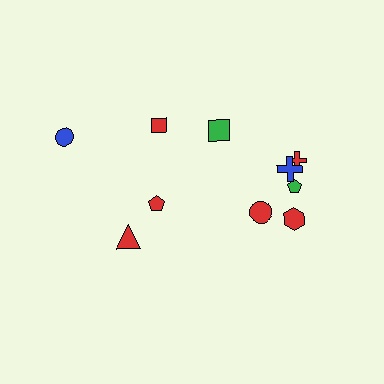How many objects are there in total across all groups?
There are 10 objects.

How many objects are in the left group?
There are 4 objects.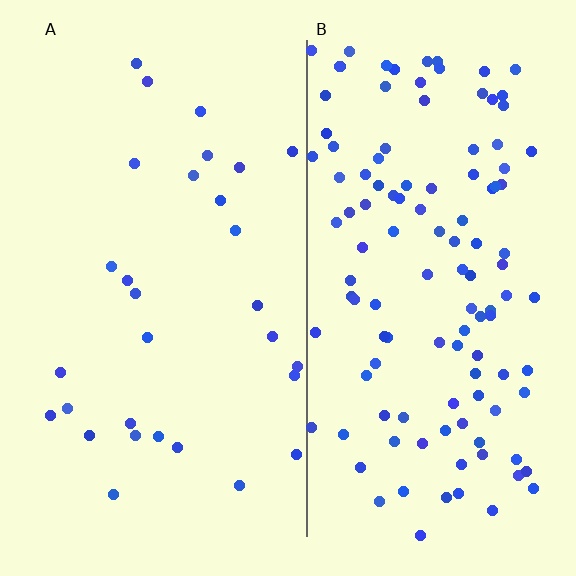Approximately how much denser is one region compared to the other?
Approximately 4.1× — region B over region A.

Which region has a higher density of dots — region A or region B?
B (the right).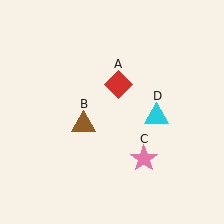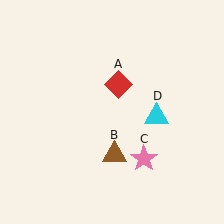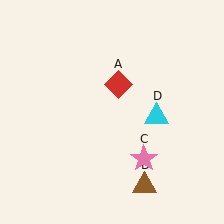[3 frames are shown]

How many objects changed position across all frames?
1 object changed position: brown triangle (object B).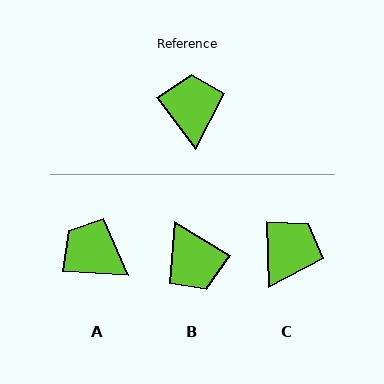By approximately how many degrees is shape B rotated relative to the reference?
Approximately 158 degrees clockwise.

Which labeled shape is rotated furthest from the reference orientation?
B, about 158 degrees away.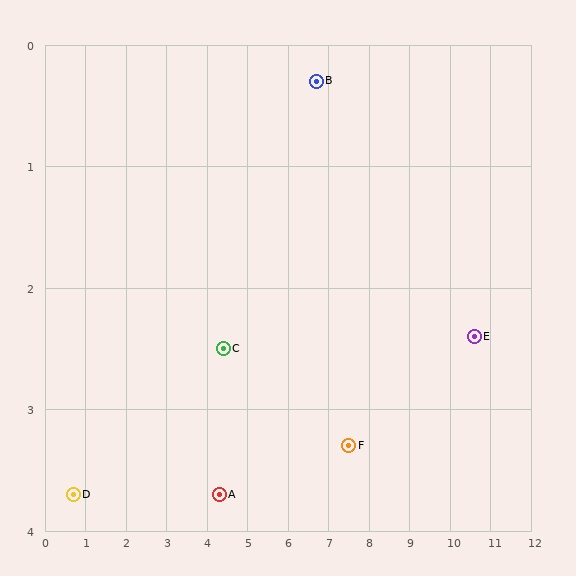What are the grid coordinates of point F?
Point F is at approximately (7.5, 3.3).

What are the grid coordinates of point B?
Point B is at approximately (6.7, 0.3).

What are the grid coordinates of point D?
Point D is at approximately (0.7, 3.7).